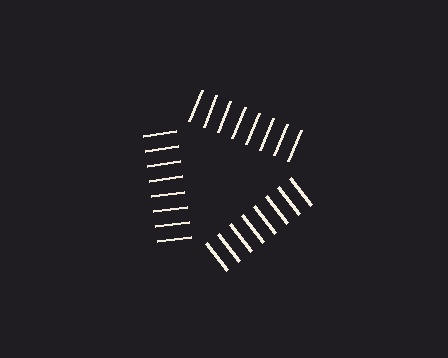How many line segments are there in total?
24 — 8 along each of the 3 edges.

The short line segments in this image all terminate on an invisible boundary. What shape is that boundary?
An illusory triangle — the line segments terminate on its edges but no continuous stroke is drawn.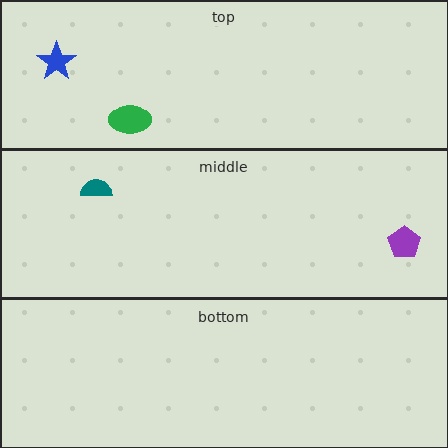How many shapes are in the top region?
2.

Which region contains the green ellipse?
The top region.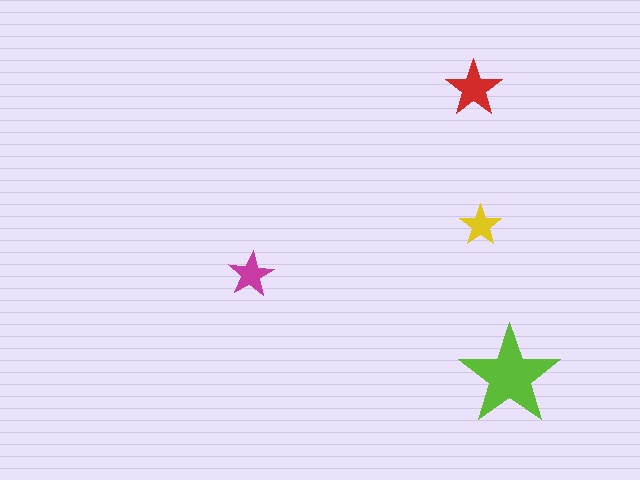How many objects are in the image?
There are 4 objects in the image.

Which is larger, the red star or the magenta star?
The red one.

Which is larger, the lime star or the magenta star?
The lime one.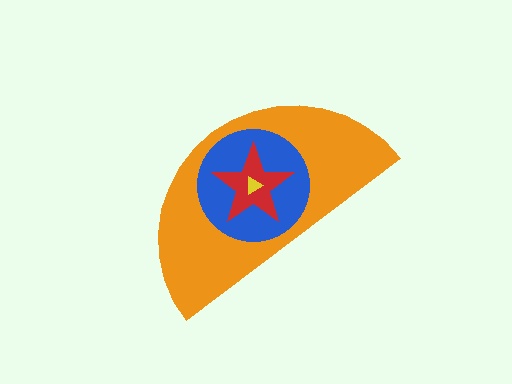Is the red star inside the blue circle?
Yes.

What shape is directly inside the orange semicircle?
The blue circle.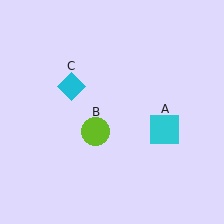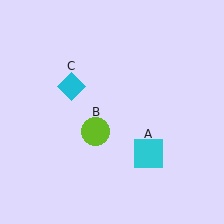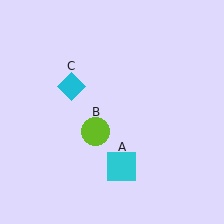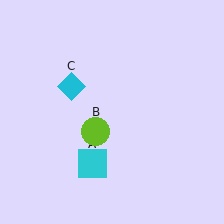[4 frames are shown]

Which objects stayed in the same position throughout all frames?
Lime circle (object B) and cyan diamond (object C) remained stationary.